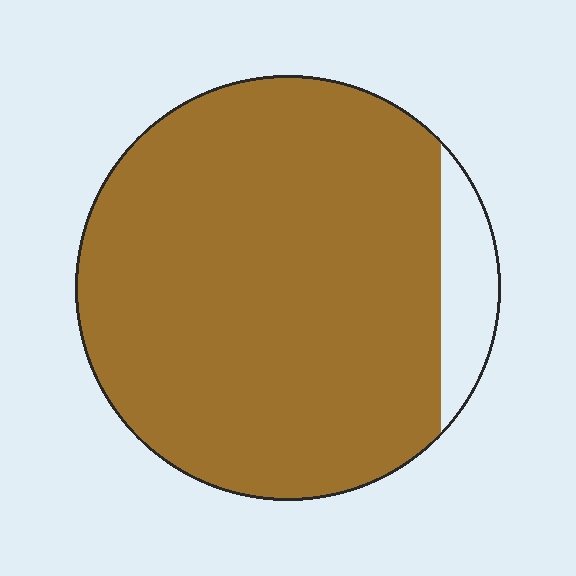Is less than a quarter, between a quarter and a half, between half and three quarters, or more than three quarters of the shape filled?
More than three quarters.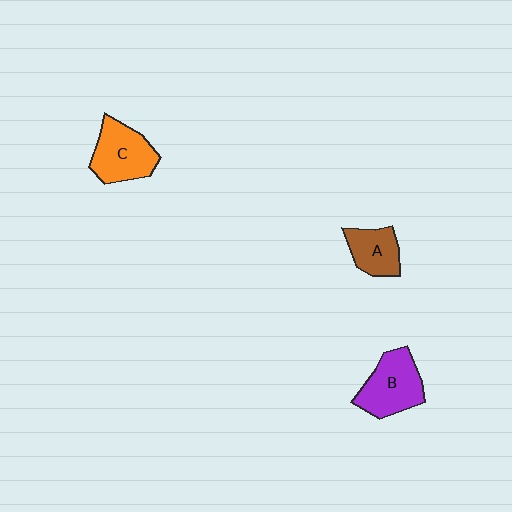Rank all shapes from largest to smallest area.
From largest to smallest: B (purple), C (orange), A (brown).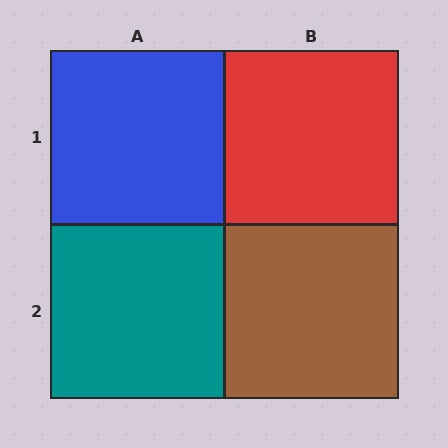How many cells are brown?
1 cell is brown.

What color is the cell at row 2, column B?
Brown.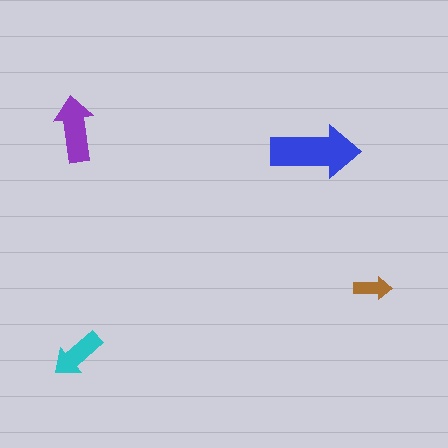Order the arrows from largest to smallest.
the blue one, the purple one, the cyan one, the brown one.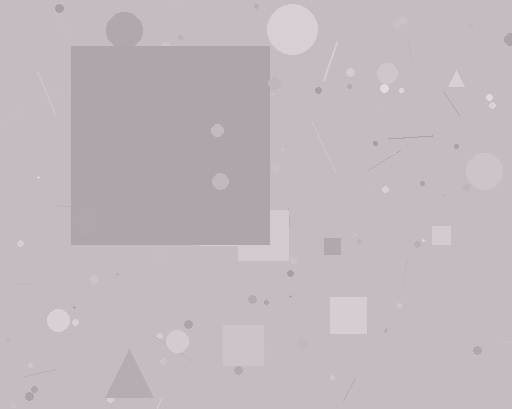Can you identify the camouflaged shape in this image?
The camouflaged shape is a square.